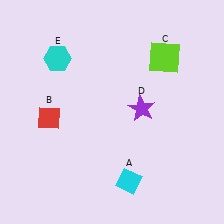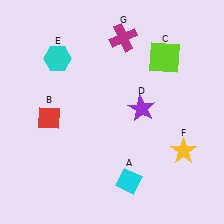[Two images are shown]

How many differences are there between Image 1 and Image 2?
There are 2 differences between the two images.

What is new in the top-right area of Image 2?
A magenta cross (G) was added in the top-right area of Image 2.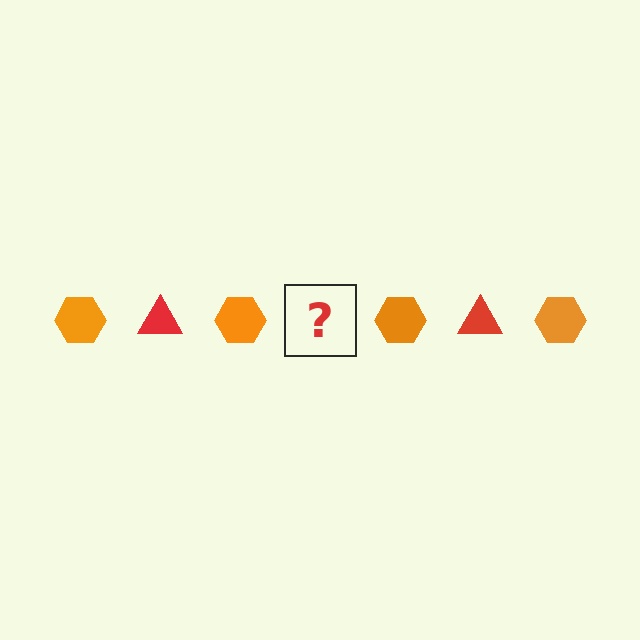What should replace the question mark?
The question mark should be replaced with a red triangle.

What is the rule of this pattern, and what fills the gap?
The rule is that the pattern alternates between orange hexagon and red triangle. The gap should be filled with a red triangle.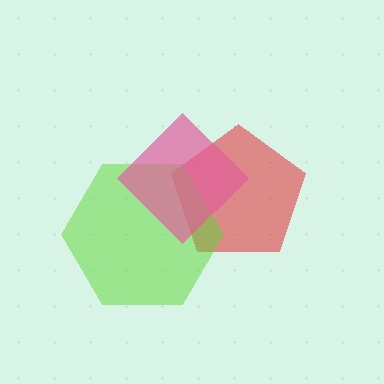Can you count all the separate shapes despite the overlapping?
Yes, there are 3 separate shapes.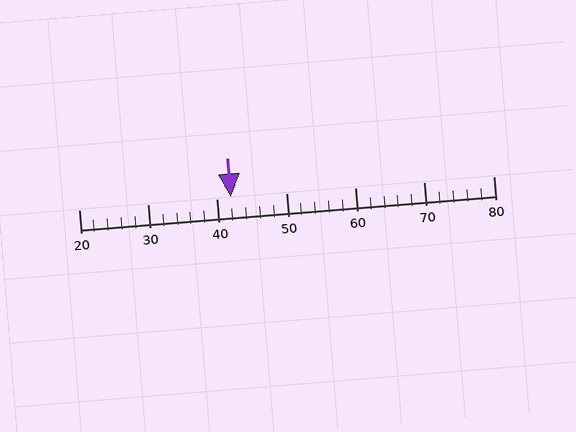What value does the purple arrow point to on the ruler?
The purple arrow points to approximately 42.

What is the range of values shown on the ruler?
The ruler shows values from 20 to 80.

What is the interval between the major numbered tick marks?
The major tick marks are spaced 10 units apart.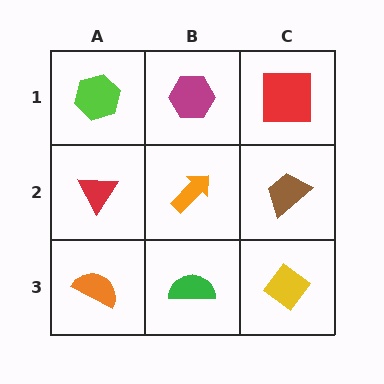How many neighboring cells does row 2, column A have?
3.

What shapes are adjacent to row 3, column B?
An orange arrow (row 2, column B), an orange semicircle (row 3, column A), a yellow diamond (row 3, column C).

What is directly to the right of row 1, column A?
A magenta hexagon.